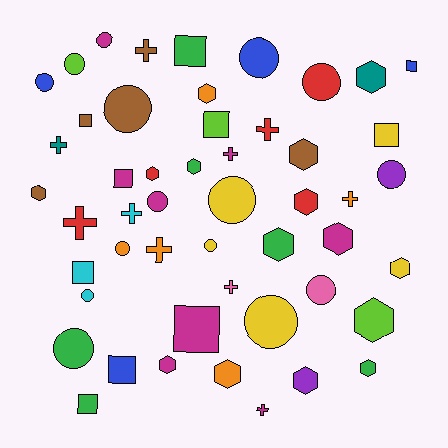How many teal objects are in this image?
There are 2 teal objects.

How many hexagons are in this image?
There are 15 hexagons.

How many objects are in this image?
There are 50 objects.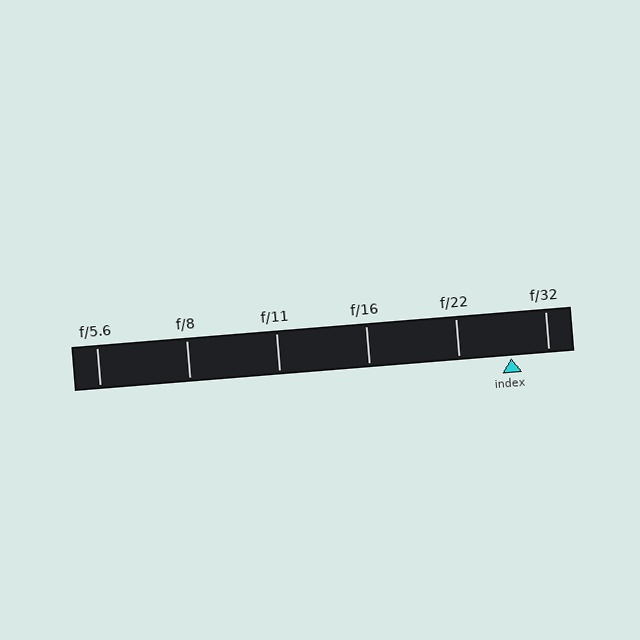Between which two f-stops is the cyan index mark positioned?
The index mark is between f/22 and f/32.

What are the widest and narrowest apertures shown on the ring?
The widest aperture shown is f/5.6 and the narrowest is f/32.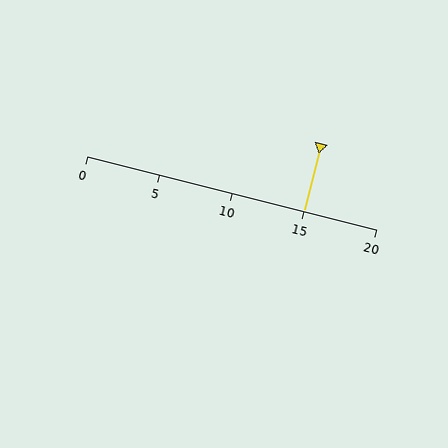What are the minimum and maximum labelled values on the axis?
The axis runs from 0 to 20.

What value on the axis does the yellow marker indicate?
The marker indicates approximately 15.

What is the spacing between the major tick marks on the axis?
The major ticks are spaced 5 apart.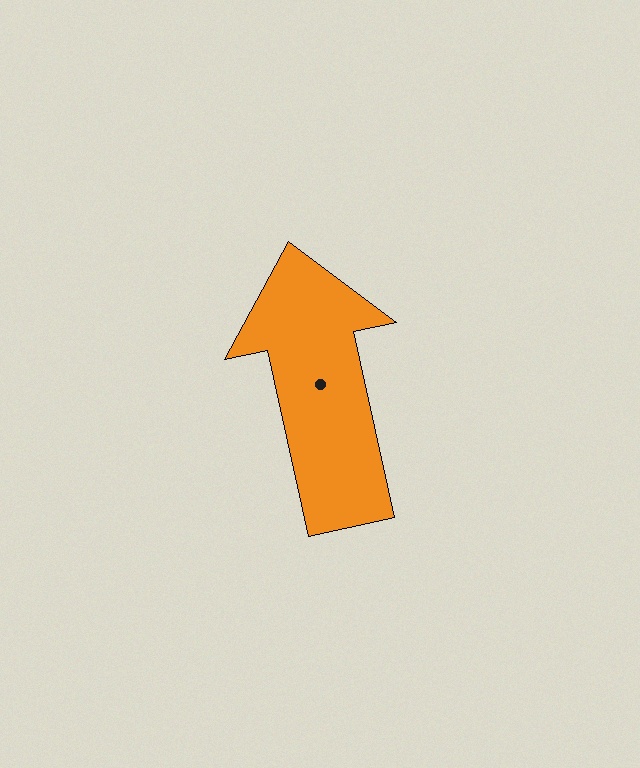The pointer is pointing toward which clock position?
Roughly 12 o'clock.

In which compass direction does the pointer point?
North.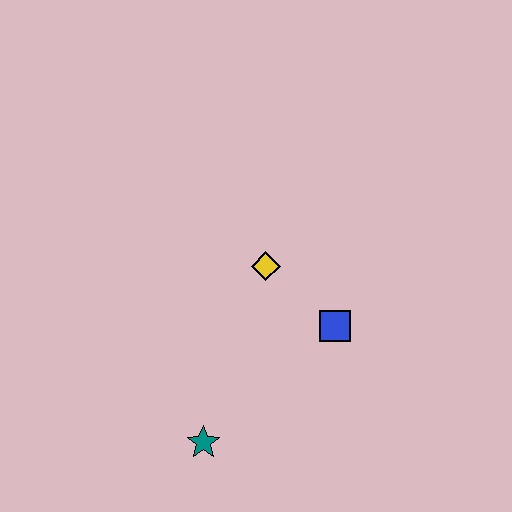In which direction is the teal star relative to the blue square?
The teal star is to the left of the blue square.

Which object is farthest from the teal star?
The yellow diamond is farthest from the teal star.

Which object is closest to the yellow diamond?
The blue square is closest to the yellow diamond.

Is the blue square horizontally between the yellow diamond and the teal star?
No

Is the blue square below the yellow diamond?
Yes